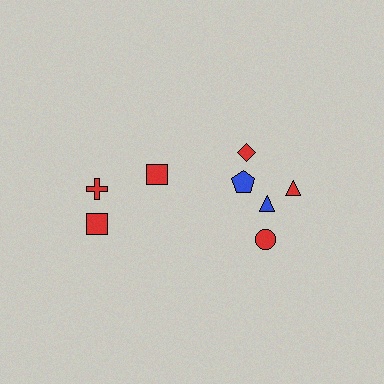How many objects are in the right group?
There are 5 objects.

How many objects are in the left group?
There are 3 objects.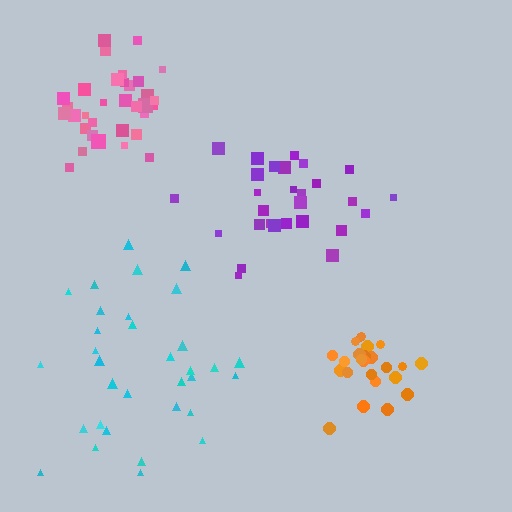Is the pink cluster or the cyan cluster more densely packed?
Pink.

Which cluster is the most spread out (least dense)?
Cyan.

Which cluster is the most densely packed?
Pink.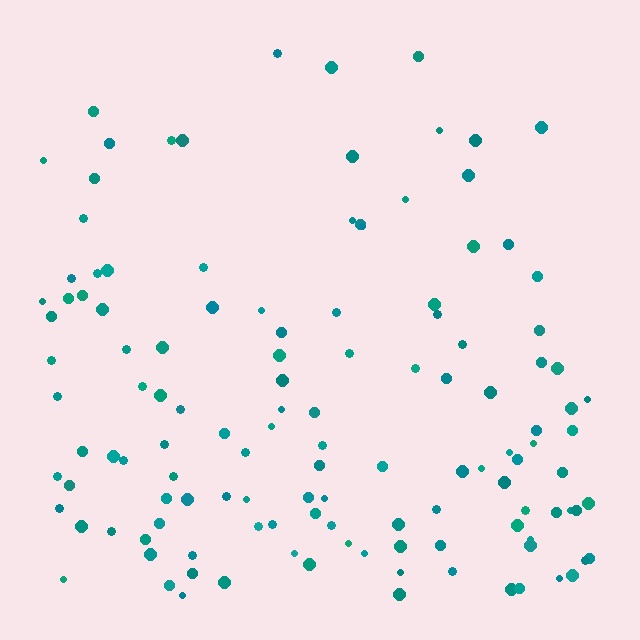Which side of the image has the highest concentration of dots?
The bottom.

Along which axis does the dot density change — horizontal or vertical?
Vertical.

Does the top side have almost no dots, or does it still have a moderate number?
Still a moderate number, just noticeably fewer than the bottom.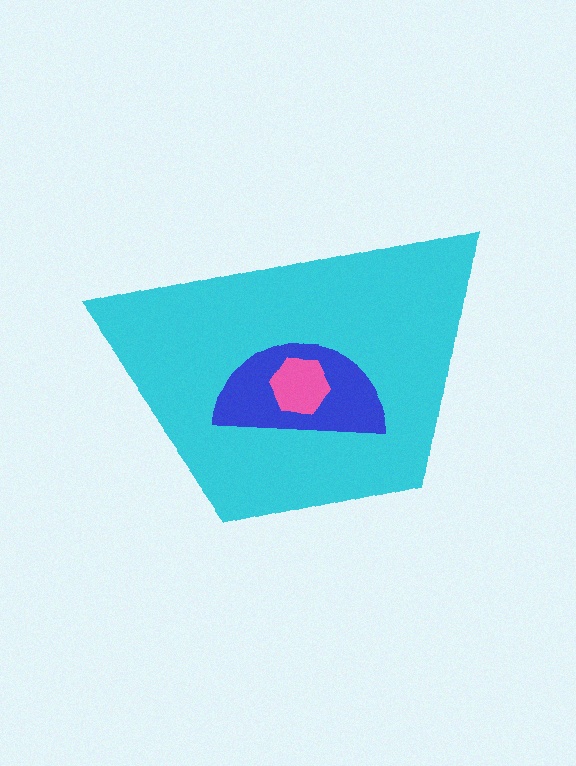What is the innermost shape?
The pink hexagon.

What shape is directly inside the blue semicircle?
The pink hexagon.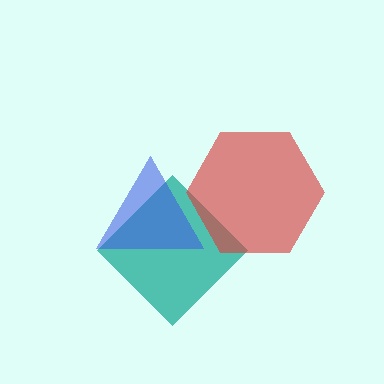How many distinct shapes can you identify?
There are 3 distinct shapes: a teal diamond, a blue triangle, a red hexagon.